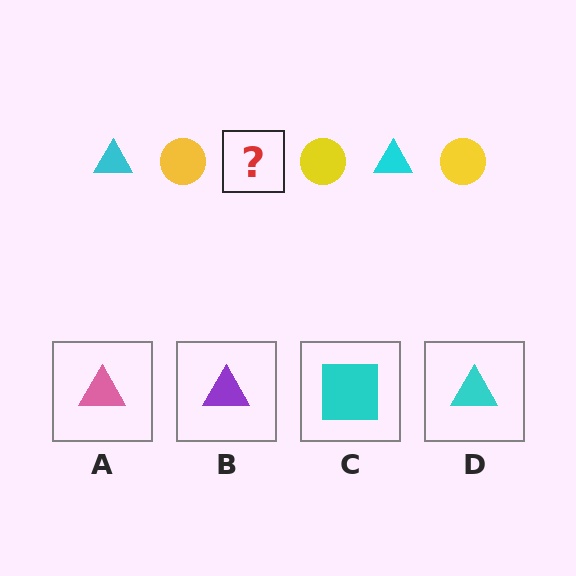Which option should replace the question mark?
Option D.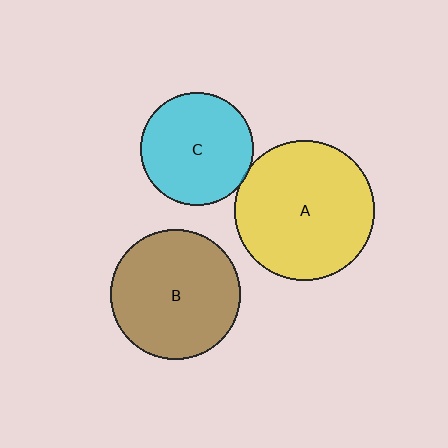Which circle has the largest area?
Circle A (yellow).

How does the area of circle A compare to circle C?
Approximately 1.5 times.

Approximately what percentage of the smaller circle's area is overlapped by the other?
Approximately 5%.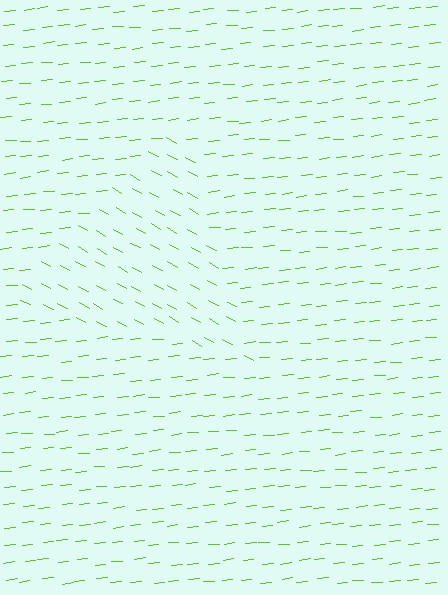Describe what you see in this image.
The image is filled with small lime line segments. A triangle region in the image has lines oriented differently from the surrounding lines, creating a visible texture boundary.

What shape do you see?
I see a triangle.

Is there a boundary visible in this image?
Yes, there is a texture boundary formed by a change in line orientation.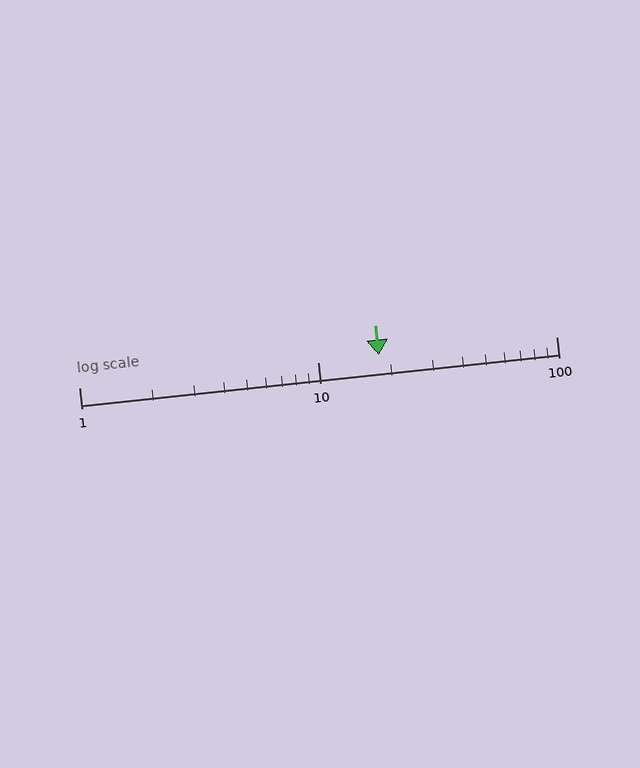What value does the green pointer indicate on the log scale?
The pointer indicates approximately 18.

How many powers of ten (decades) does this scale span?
The scale spans 2 decades, from 1 to 100.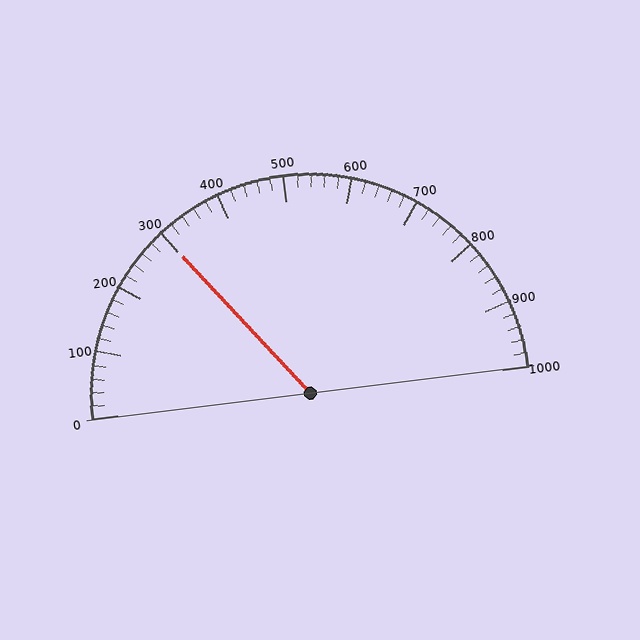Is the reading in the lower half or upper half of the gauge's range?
The reading is in the lower half of the range (0 to 1000).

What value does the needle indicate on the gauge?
The needle indicates approximately 300.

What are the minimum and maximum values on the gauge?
The gauge ranges from 0 to 1000.